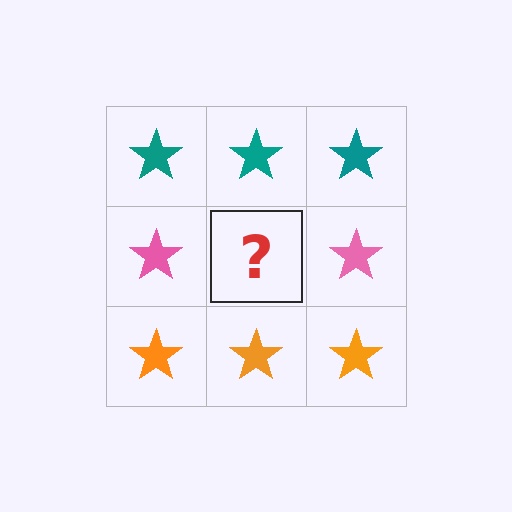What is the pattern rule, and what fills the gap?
The rule is that each row has a consistent color. The gap should be filled with a pink star.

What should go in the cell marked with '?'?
The missing cell should contain a pink star.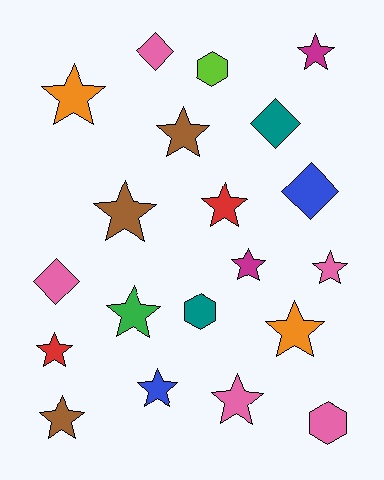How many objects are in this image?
There are 20 objects.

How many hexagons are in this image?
There are 3 hexagons.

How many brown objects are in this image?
There are 3 brown objects.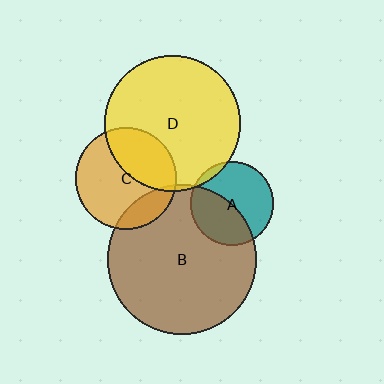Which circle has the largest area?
Circle B (brown).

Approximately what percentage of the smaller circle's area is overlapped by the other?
Approximately 45%.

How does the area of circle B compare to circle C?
Approximately 2.2 times.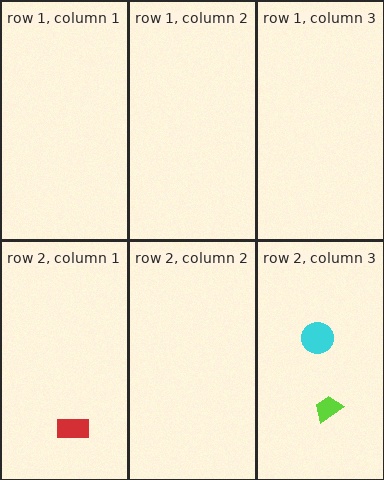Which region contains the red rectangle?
The row 2, column 1 region.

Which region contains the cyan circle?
The row 2, column 3 region.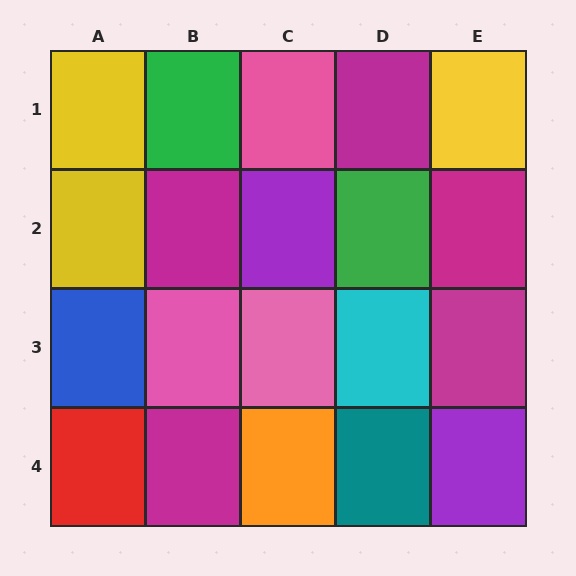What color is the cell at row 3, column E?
Magenta.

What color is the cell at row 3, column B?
Pink.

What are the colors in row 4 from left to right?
Red, magenta, orange, teal, purple.